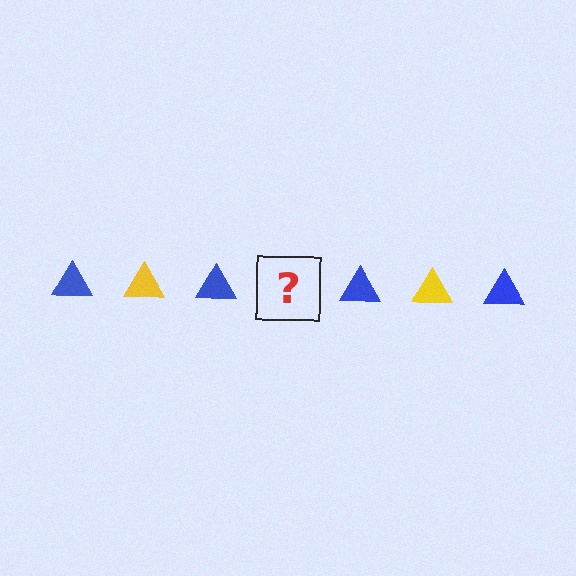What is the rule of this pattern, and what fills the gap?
The rule is that the pattern cycles through blue, yellow triangles. The gap should be filled with a yellow triangle.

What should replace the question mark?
The question mark should be replaced with a yellow triangle.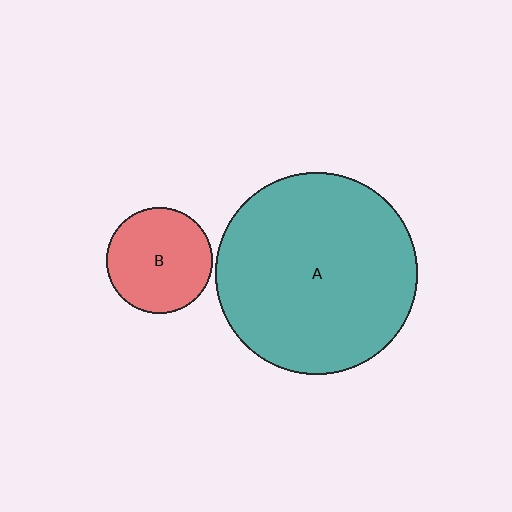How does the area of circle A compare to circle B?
Approximately 3.6 times.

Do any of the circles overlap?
No, none of the circles overlap.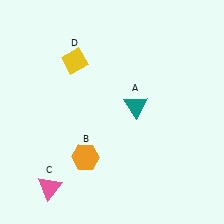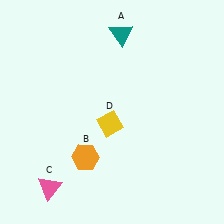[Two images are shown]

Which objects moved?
The objects that moved are: the teal triangle (A), the yellow diamond (D).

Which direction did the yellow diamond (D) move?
The yellow diamond (D) moved down.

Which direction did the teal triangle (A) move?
The teal triangle (A) moved up.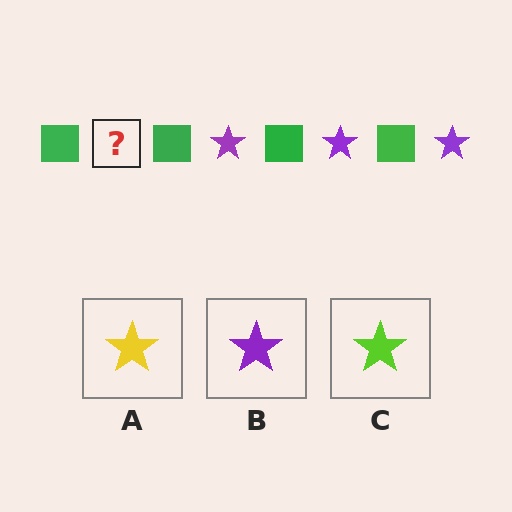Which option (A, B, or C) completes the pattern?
B.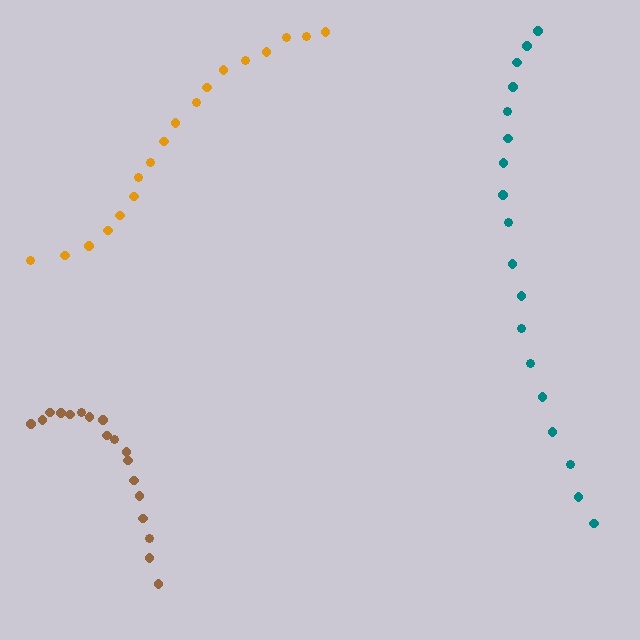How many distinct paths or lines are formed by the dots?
There are 3 distinct paths.